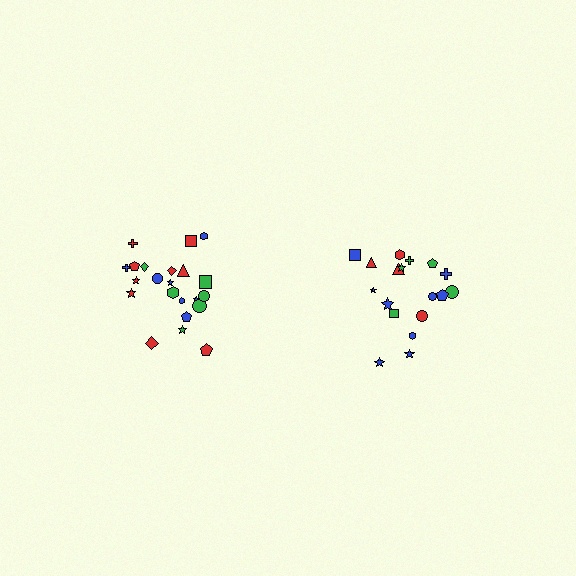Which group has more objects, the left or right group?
The left group.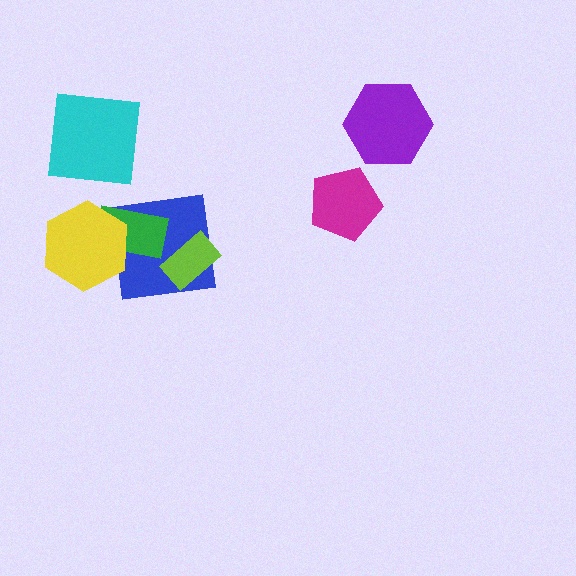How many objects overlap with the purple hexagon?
0 objects overlap with the purple hexagon.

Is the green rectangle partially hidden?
Yes, it is partially covered by another shape.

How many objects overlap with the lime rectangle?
1 object overlaps with the lime rectangle.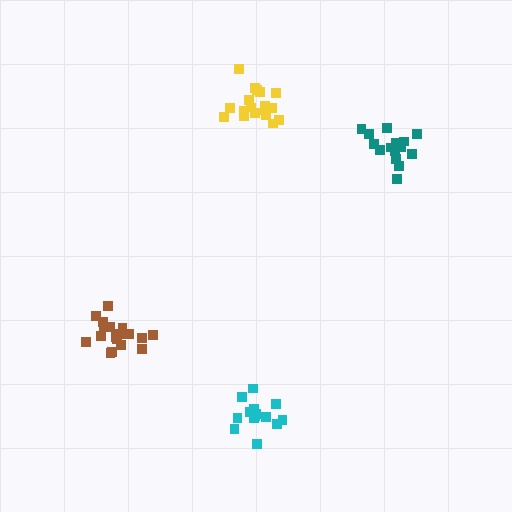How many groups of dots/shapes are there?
There are 4 groups.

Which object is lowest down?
The cyan cluster is bottommost.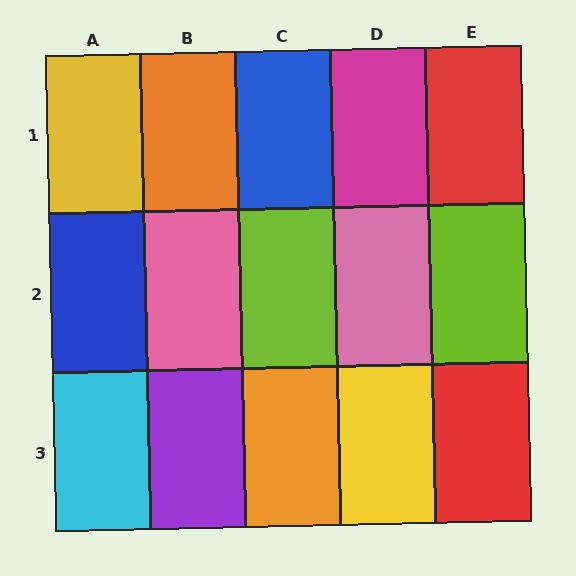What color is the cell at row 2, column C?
Lime.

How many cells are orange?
2 cells are orange.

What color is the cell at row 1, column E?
Red.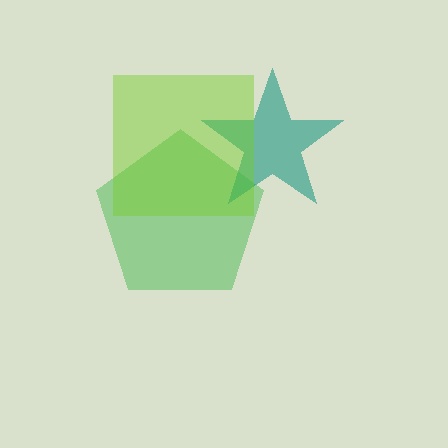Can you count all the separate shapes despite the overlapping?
Yes, there are 3 separate shapes.